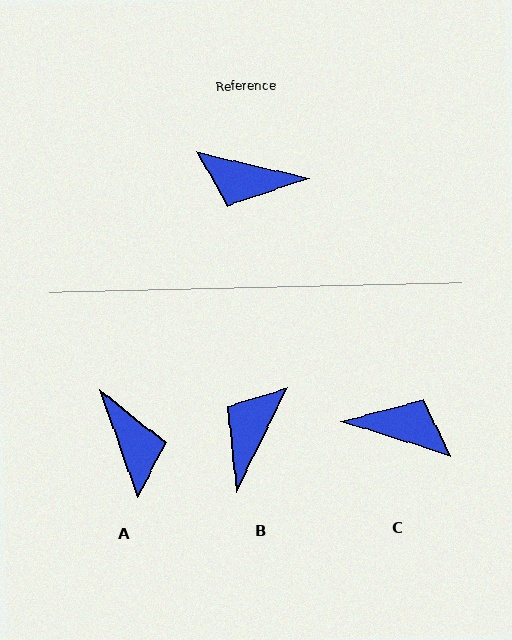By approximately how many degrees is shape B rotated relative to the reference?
Approximately 103 degrees clockwise.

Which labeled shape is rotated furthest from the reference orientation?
C, about 176 degrees away.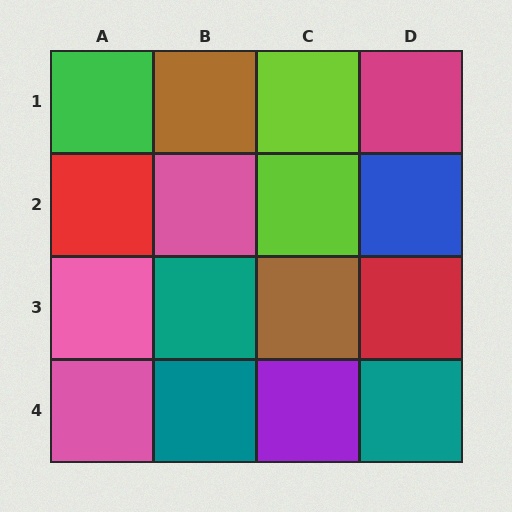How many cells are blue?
1 cell is blue.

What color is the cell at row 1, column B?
Brown.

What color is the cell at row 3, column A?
Pink.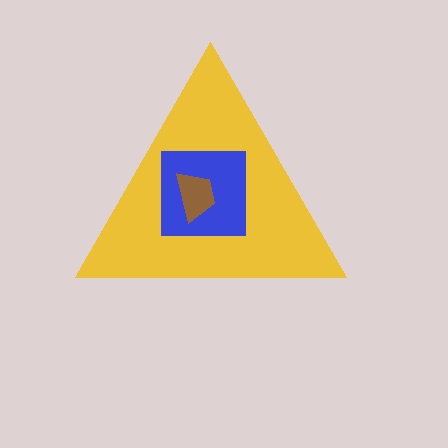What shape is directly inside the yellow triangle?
The blue square.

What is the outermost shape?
The yellow triangle.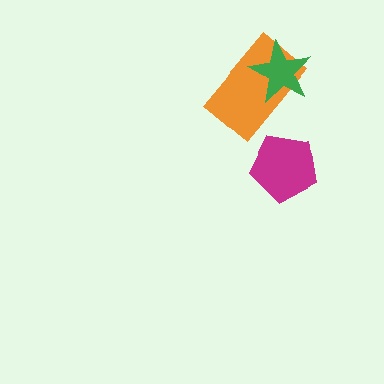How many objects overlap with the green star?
1 object overlaps with the green star.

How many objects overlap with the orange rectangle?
1 object overlaps with the orange rectangle.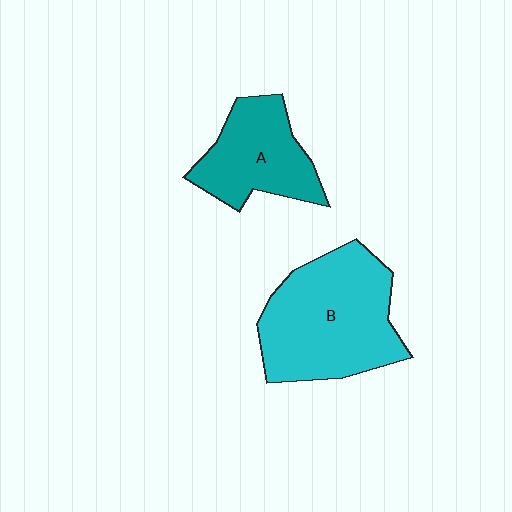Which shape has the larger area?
Shape B (cyan).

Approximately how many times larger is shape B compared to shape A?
Approximately 1.6 times.